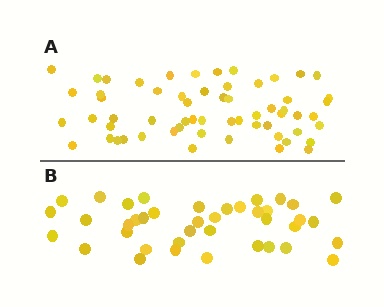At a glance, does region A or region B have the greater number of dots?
Region A (the top region) has more dots.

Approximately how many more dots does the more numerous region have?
Region A has approximately 20 more dots than region B.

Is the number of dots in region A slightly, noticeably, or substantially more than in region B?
Region A has substantially more. The ratio is roughly 1.5 to 1.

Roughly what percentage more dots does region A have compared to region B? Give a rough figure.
About 50% more.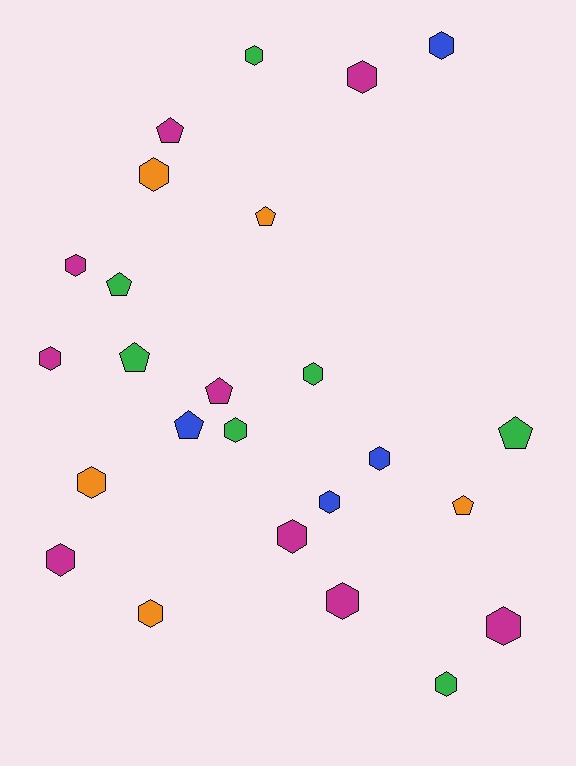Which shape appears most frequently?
Hexagon, with 17 objects.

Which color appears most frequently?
Magenta, with 9 objects.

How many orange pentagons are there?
There are 2 orange pentagons.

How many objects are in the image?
There are 25 objects.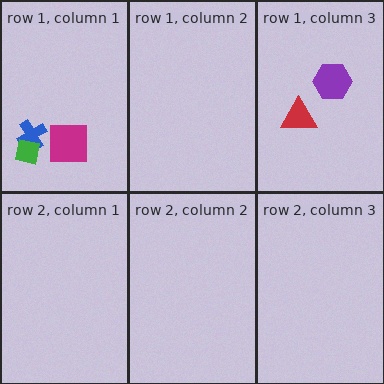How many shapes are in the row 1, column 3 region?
2.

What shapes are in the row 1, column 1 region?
The blue cross, the green square, the magenta square.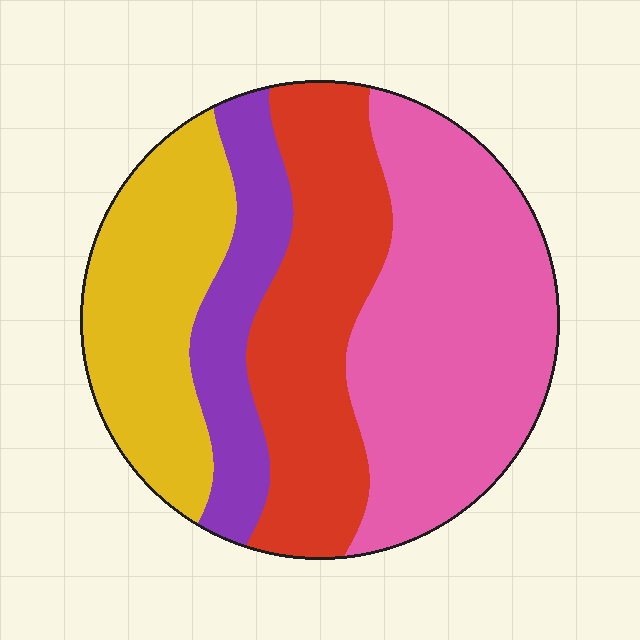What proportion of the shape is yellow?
Yellow takes up about one fifth (1/5) of the shape.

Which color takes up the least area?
Purple, at roughly 15%.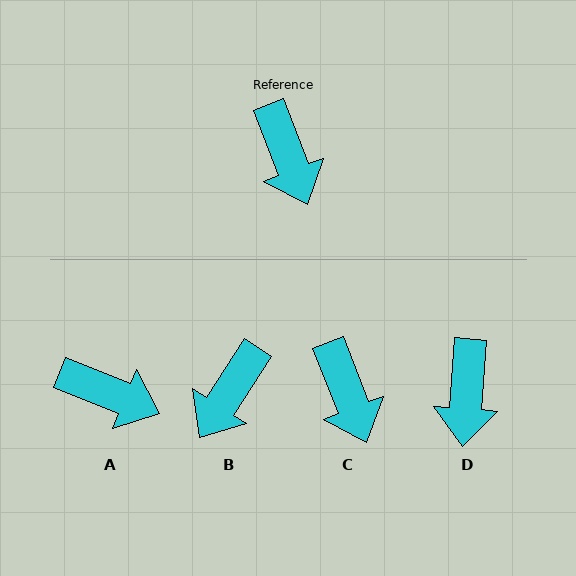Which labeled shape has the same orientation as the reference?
C.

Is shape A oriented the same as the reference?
No, it is off by about 46 degrees.